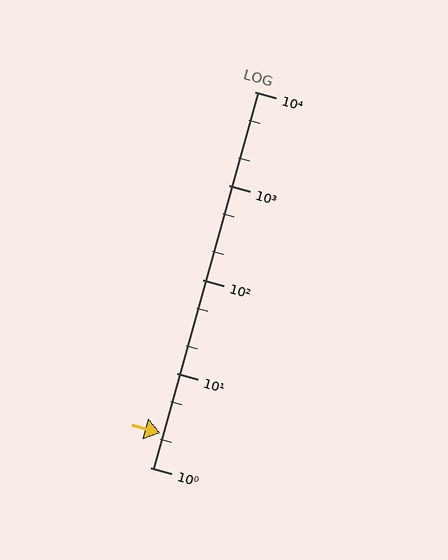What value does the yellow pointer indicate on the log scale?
The pointer indicates approximately 2.3.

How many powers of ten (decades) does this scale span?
The scale spans 4 decades, from 1 to 10000.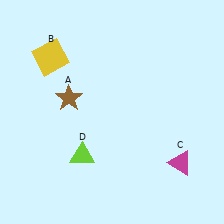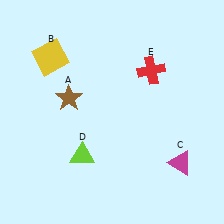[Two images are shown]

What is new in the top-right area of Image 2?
A red cross (E) was added in the top-right area of Image 2.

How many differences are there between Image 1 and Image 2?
There is 1 difference between the two images.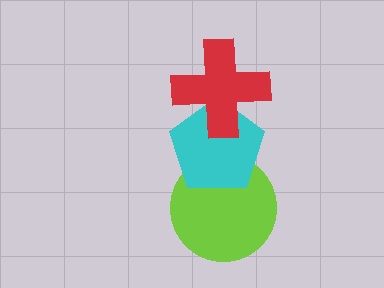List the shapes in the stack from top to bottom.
From top to bottom: the red cross, the cyan pentagon, the lime circle.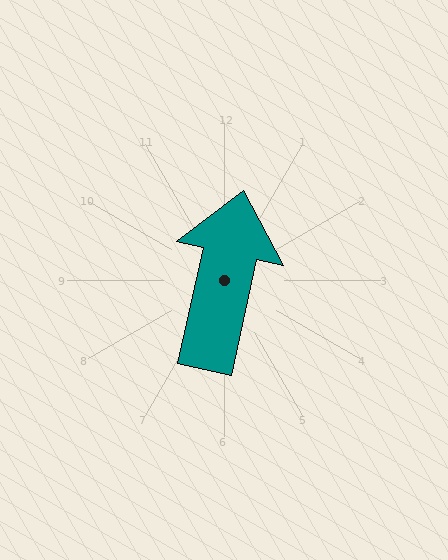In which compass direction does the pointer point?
North.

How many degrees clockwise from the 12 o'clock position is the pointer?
Approximately 12 degrees.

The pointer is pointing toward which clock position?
Roughly 12 o'clock.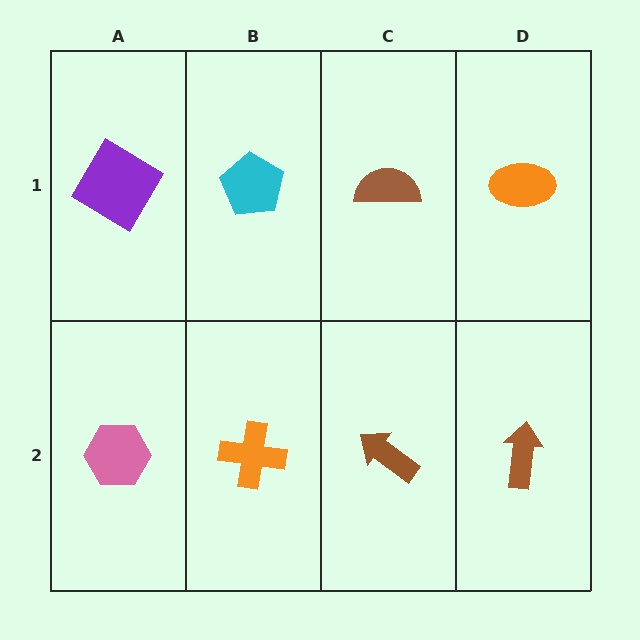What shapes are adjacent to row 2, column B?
A cyan pentagon (row 1, column B), a pink hexagon (row 2, column A), a brown arrow (row 2, column C).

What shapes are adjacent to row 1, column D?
A brown arrow (row 2, column D), a brown semicircle (row 1, column C).